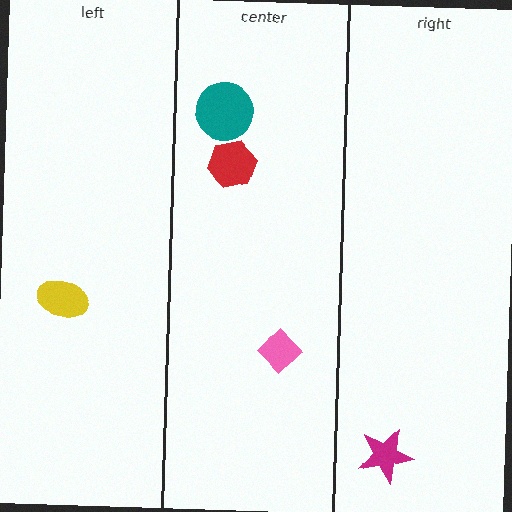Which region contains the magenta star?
The right region.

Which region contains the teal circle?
The center region.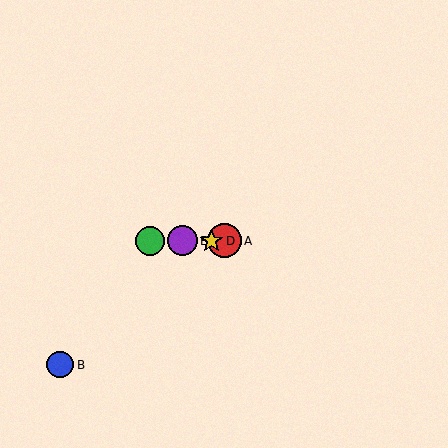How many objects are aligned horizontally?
4 objects (A, C, D, E) are aligned horizontally.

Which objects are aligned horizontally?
Objects A, C, D, E are aligned horizontally.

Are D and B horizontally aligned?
No, D is at y≈241 and B is at y≈365.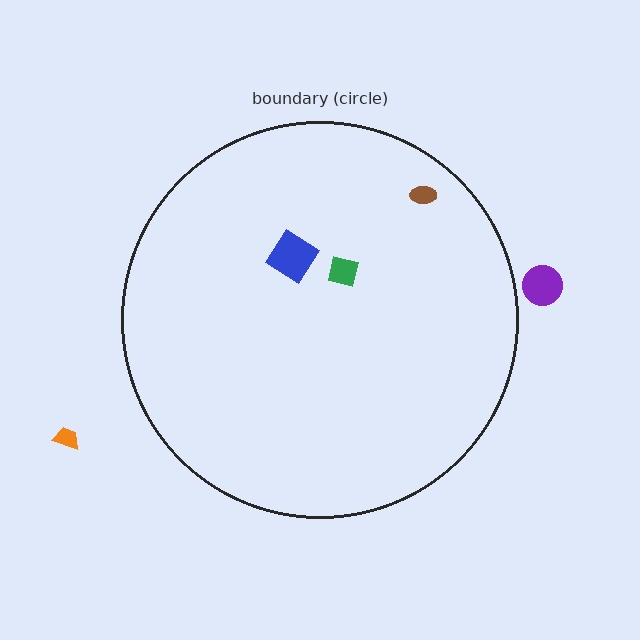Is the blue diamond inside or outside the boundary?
Inside.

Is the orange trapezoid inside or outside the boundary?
Outside.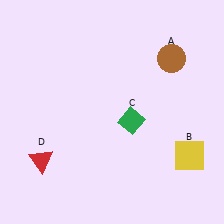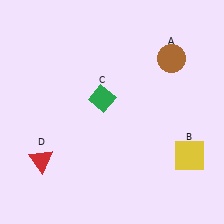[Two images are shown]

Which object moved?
The green diamond (C) moved left.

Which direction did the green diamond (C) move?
The green diamond (C) moved left.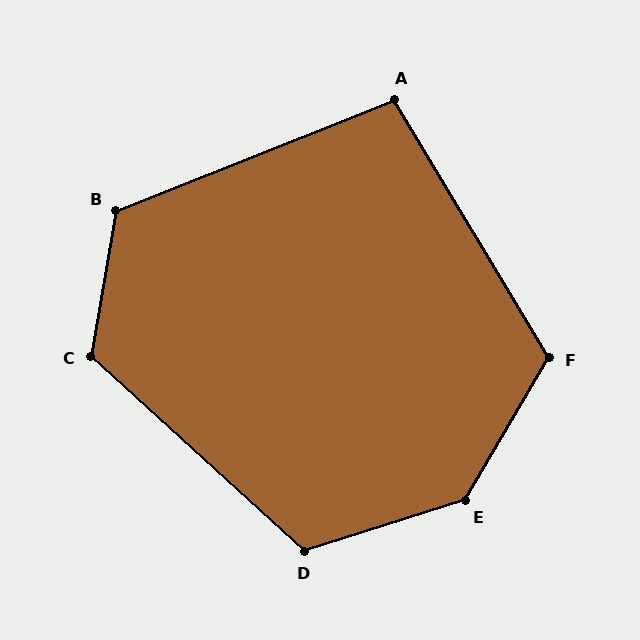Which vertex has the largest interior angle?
E, at approximately 138 degrees.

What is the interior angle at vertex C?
Approximately 123 degrees (obtuse).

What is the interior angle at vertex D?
Approximately 120 degrees (obtuse).